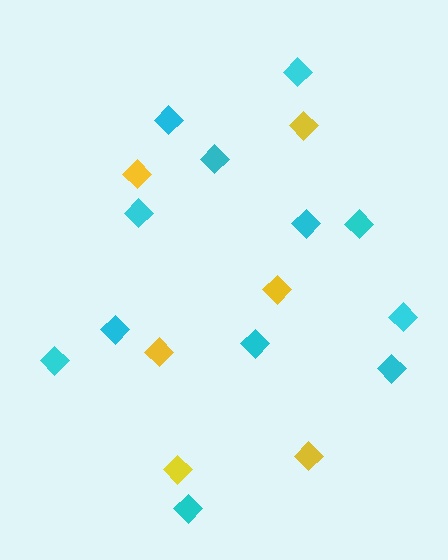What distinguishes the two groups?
There are 2 groups: one group of yellow diamonds (6) and one group of cyan diamonds (12).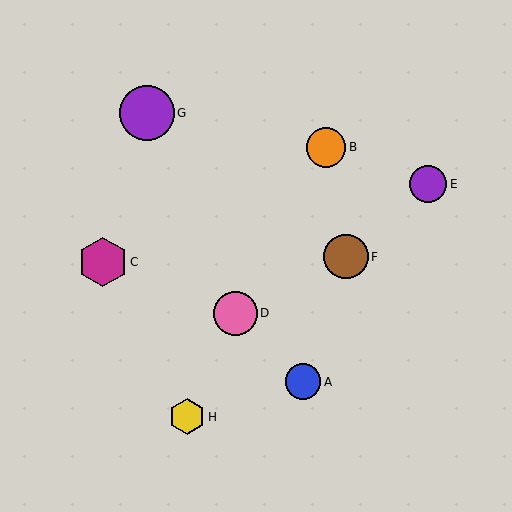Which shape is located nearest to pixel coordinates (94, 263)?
The magenta hexagon (labeled C) at (103, 262) is nearest to that location.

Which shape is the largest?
The purple circle (labeled G) is the largest.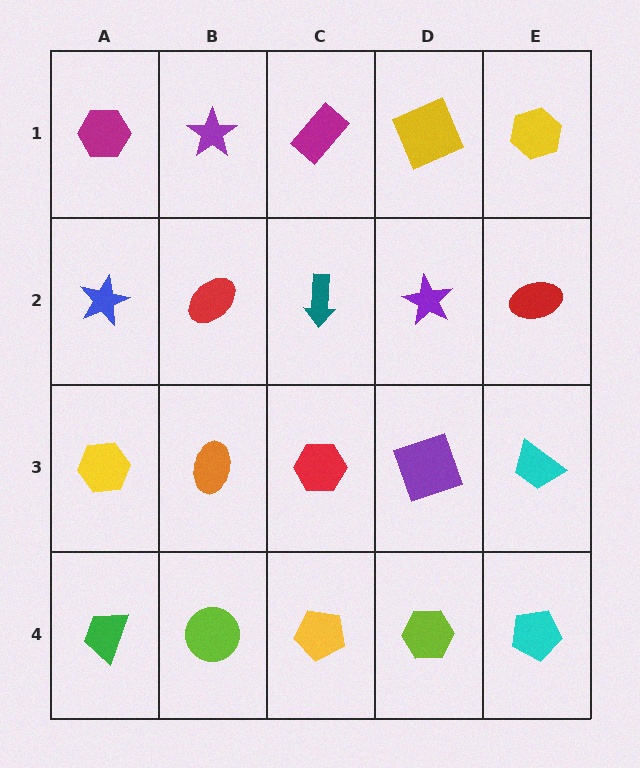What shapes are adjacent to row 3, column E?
A red ellipse (row 2, column E), a cyan pentagon (row 4, column E), a purple square (row 3, column D).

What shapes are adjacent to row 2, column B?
A purple star (row 1, column B), an orange ellipse (row 3, column B), a blue star (row 2, column A), a teal arrow (row 2, column C).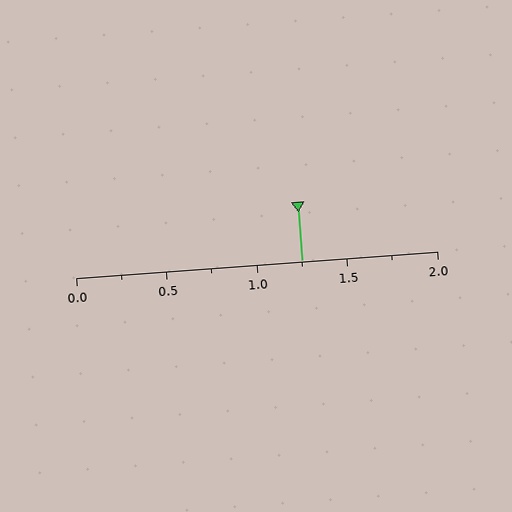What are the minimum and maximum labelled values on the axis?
The axis runs from 0.0 to 2.0.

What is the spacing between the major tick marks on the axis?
The major ticks are spaced 0.5 apart.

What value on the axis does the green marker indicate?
The marker indicates approximately 1.25.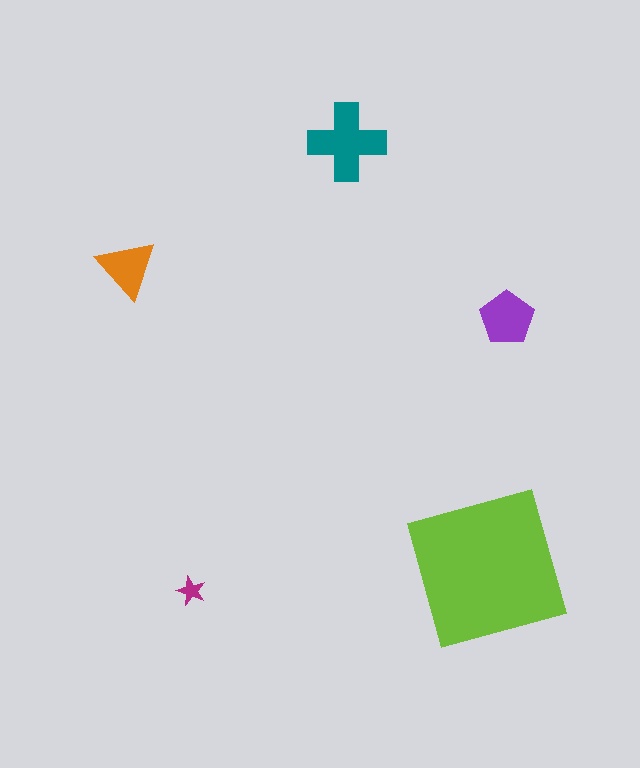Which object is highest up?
The teal cross is topmost.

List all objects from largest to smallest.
The lime square, the teal cross, the purple pentagon, the orange triangle, the magenta star.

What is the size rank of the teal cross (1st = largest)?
2nd.